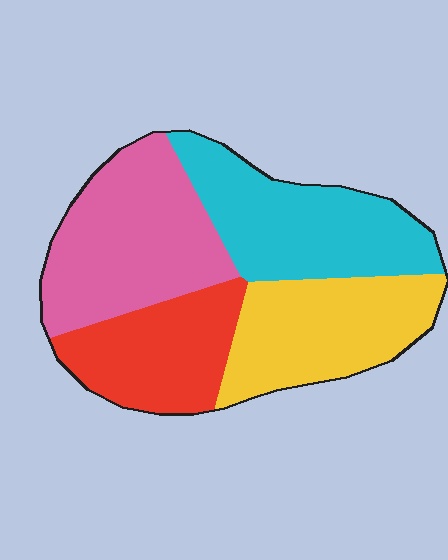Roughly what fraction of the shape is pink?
Pink takes up between a quarter and a half of the shape.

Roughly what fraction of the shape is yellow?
Yellow covers around 25% of the shape.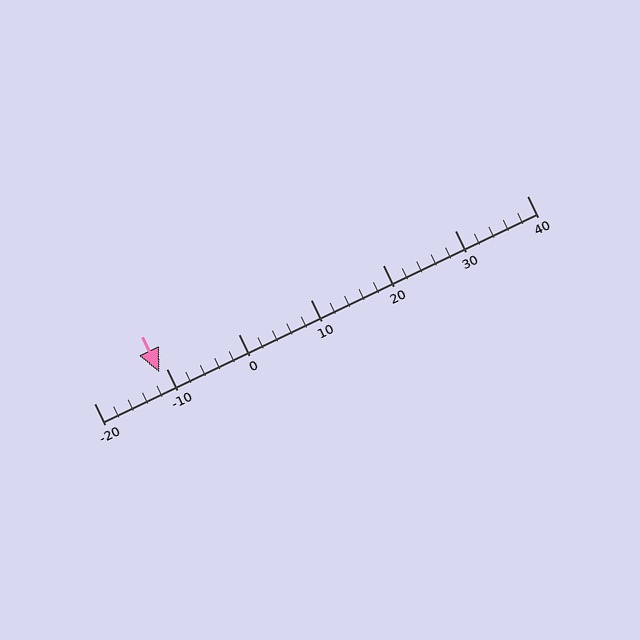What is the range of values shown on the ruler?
The ruler shows values from -20 to 40.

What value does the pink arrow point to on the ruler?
The pink arrow points to approximately -11.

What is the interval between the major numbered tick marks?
The major tick marks are spaced 10 units apart.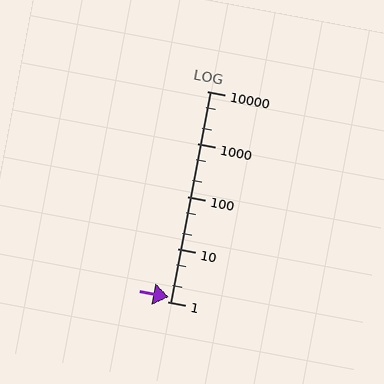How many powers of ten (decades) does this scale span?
The scale spans 4 decades, from 1 to 10000.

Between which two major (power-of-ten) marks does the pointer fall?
The pointer is between 1 and 10.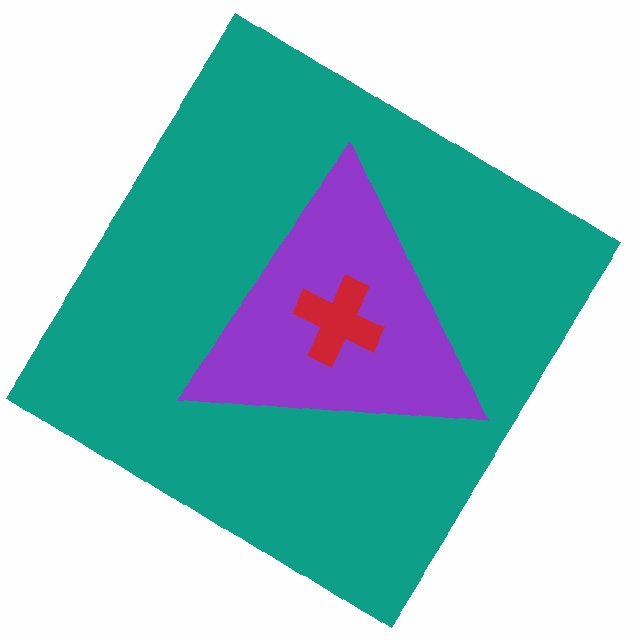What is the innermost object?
The red cross.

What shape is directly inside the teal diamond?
The purple triangle.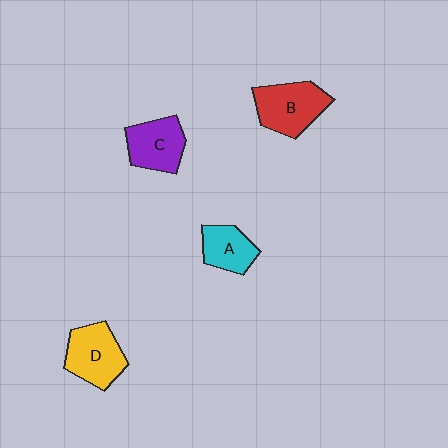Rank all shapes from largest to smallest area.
From largest to smallest: B (red), D (yellow), C (purple), A (cyan).